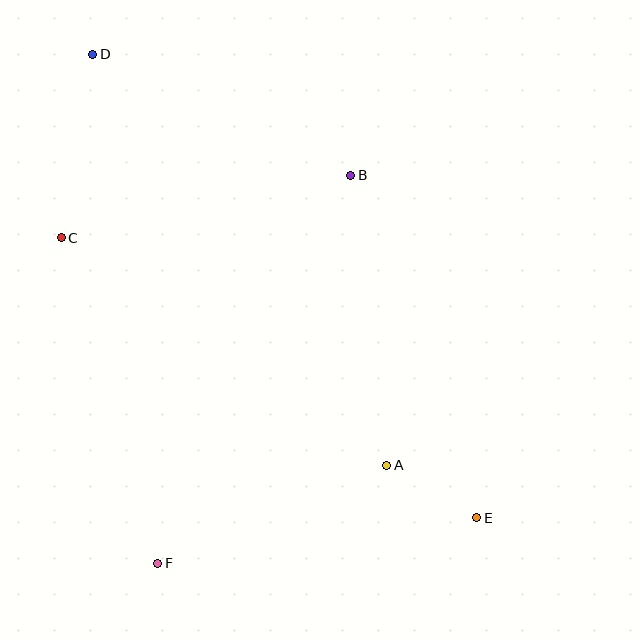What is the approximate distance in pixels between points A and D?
The distance between A and D is approximately 505 pixels.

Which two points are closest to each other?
Points A and E are closest to each other.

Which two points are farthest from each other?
Points D and E are farthest from each other.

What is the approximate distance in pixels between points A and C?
The distance between A and C is approximately 397 pixels.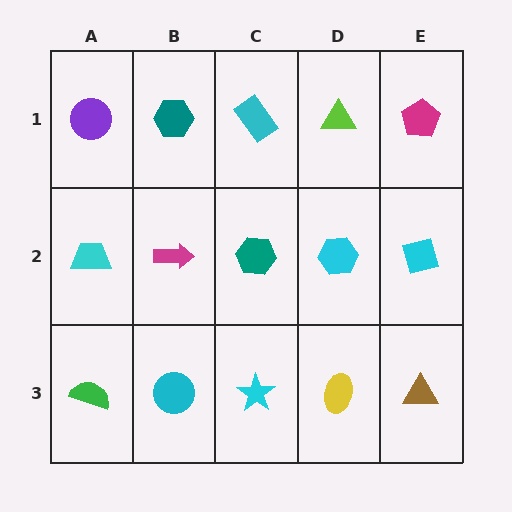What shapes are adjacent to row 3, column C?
A teal hexagon (row 2, column C), a cyan circle (row 3, column B), a yellow ellipse (row 3, column D).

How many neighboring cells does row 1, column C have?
3.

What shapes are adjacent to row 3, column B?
A magenta arrow (row 2, column B), a green semicircle (row 3, column A), a cyan star (row 3, column C).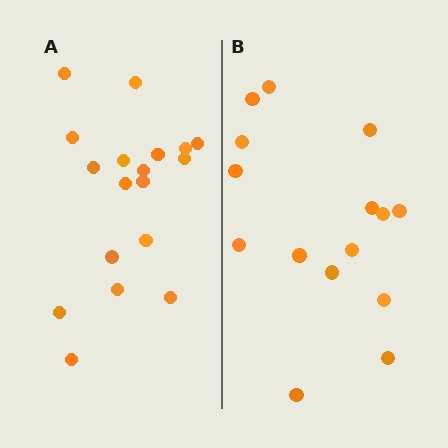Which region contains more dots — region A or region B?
Region A (the left region) has more dots.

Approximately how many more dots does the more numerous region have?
Region A has just a few more — roughly 2 or 3 more dots than region B.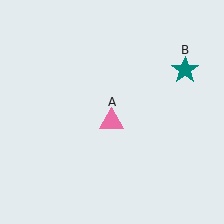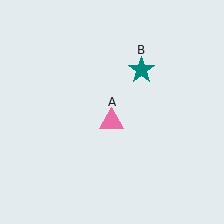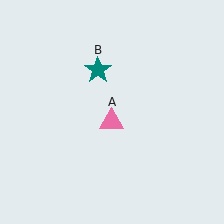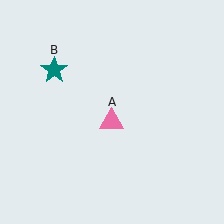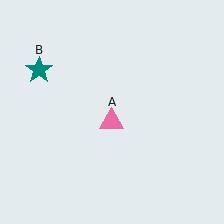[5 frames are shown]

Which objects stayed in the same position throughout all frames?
Pink triangle (object A) remained stationary.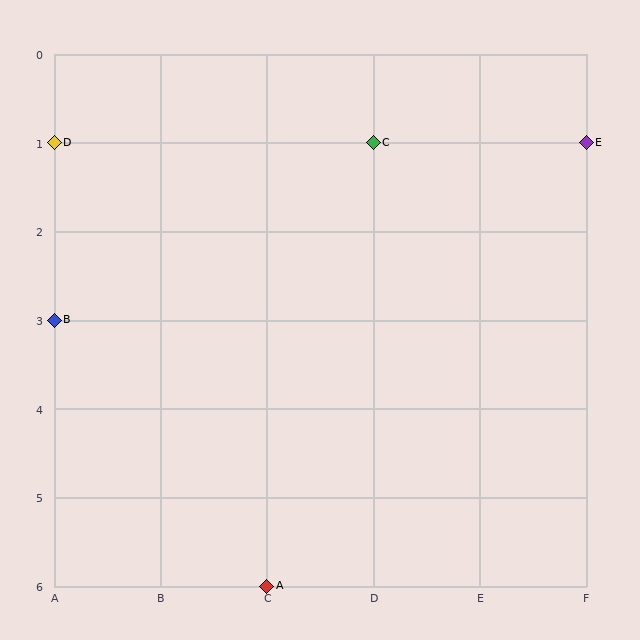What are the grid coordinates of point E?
Point E is at grid coordinates (F, 1).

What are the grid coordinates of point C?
Point C is at grid coordinates (D, 1).